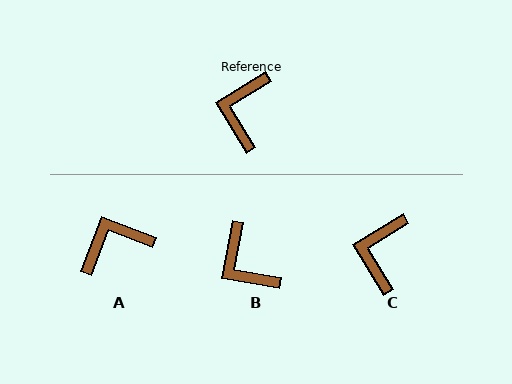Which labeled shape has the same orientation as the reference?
C.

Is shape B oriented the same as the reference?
No, it is off by about 48 degrees.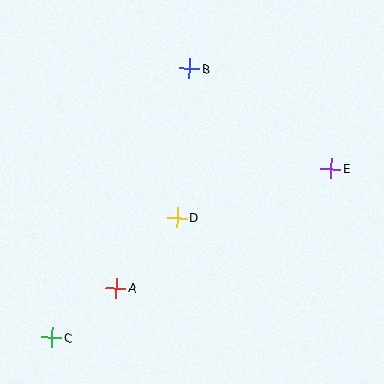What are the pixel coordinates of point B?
Point B is at (189, 69).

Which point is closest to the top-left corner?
Point B is closest to the top-left corner.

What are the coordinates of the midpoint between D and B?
The midpoint between D and B is at (183, 143).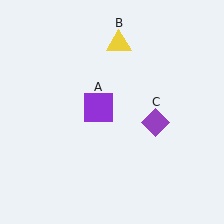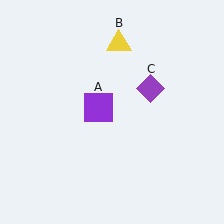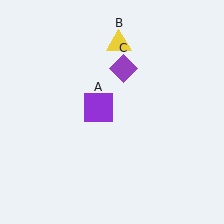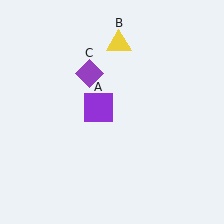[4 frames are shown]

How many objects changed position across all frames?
1 object changed position: purple diamond (object C).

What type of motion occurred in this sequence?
The purple diamond (object C) rotated counterclockwise around the center of the scene.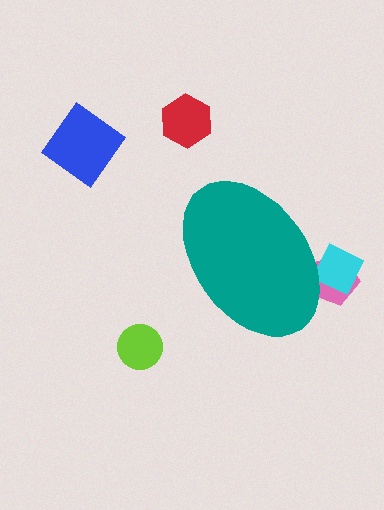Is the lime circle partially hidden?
No, the lime circle is fully visible.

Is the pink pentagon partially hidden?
Yes, the pink pentagon is partially hidden behind the teal ellipse.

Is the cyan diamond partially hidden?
Yes, the cyan diamond is partially hidden behind the teal ellipse.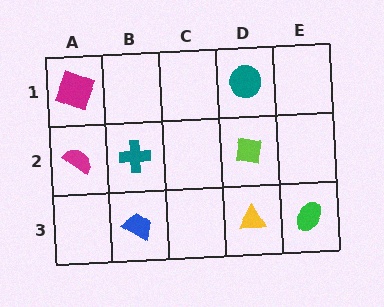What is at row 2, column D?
A lime square.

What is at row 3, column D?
A yellow triangle.